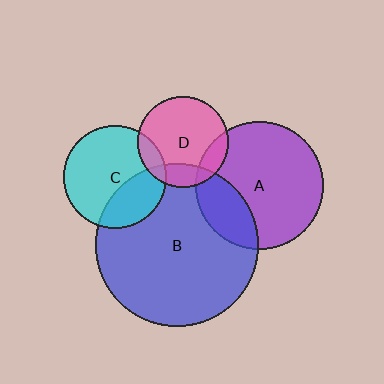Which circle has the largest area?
Circle B (blue).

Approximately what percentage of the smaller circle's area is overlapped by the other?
Approximately 15%.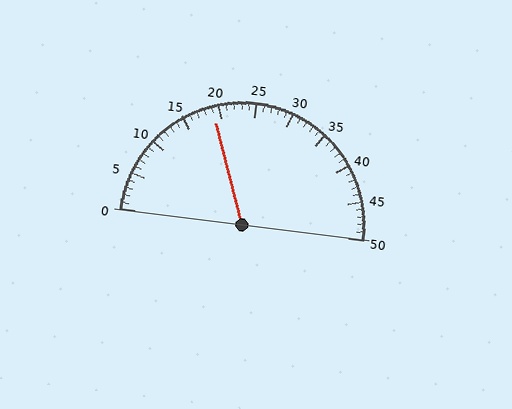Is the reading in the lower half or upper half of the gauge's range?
The reading is in the lower half of the range (0 to 50).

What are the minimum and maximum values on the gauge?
The gauge ranges from 0 to 50.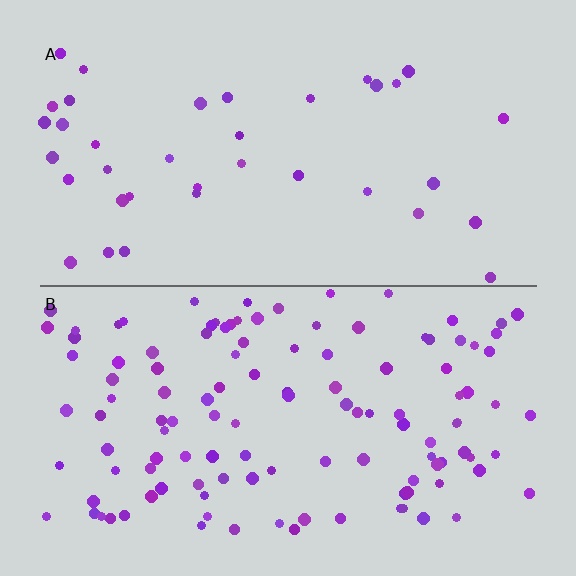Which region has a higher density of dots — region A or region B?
B (the bottom).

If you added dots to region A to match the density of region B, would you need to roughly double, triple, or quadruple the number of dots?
Approximately triple.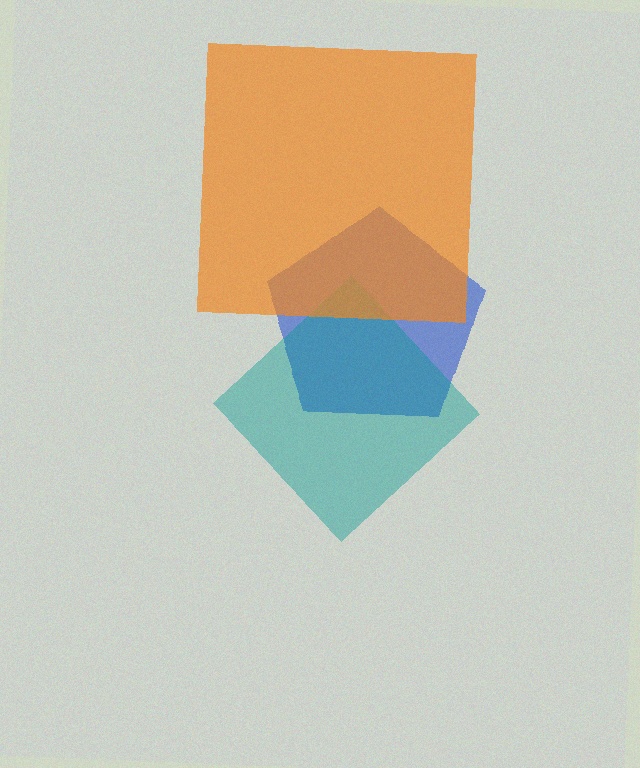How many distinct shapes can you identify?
There are 3 distinct shapes: a blue pentagon, a teal diamond, an orange square.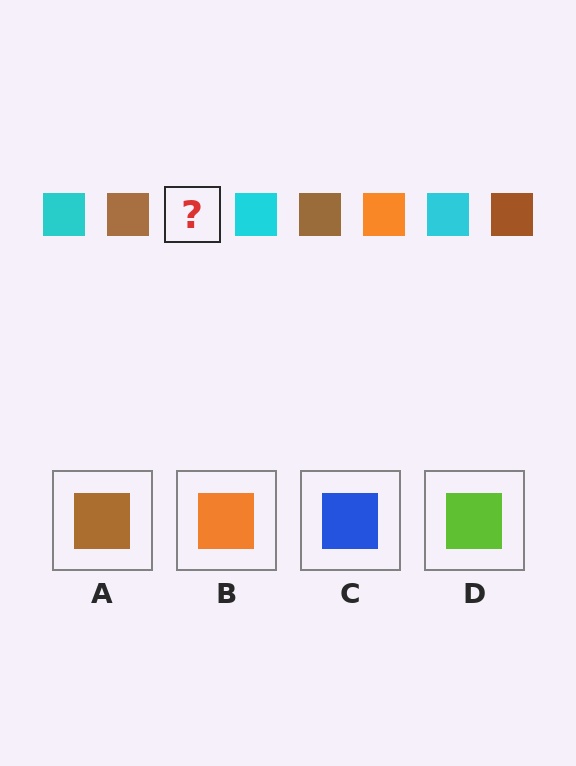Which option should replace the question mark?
Option B.